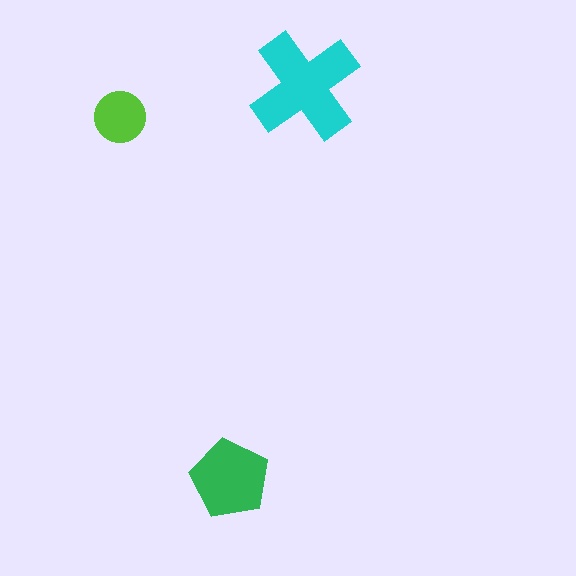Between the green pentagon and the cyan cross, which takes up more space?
The cyan cross.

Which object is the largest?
The cyan cross.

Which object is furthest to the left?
The lime circle is leftmost.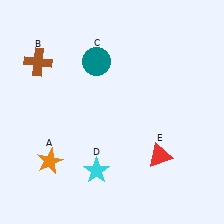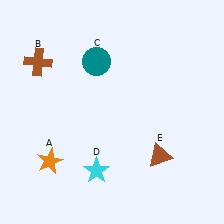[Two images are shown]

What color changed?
The triangle (E) changed from red in Image 1 to brown in Image 2.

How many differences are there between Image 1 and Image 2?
There is 1 difference between the two images.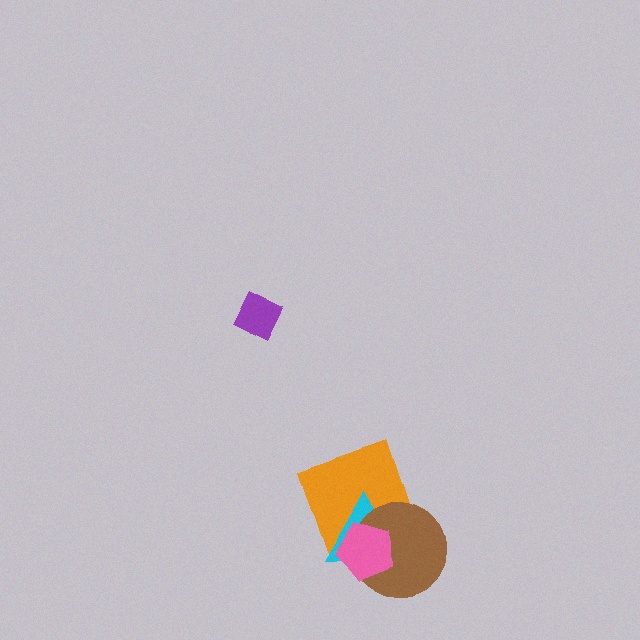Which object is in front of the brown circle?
The pink pentagon is in front of the brown circle.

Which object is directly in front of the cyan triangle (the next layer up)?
The brown circle is directly in front of the cyan triangle.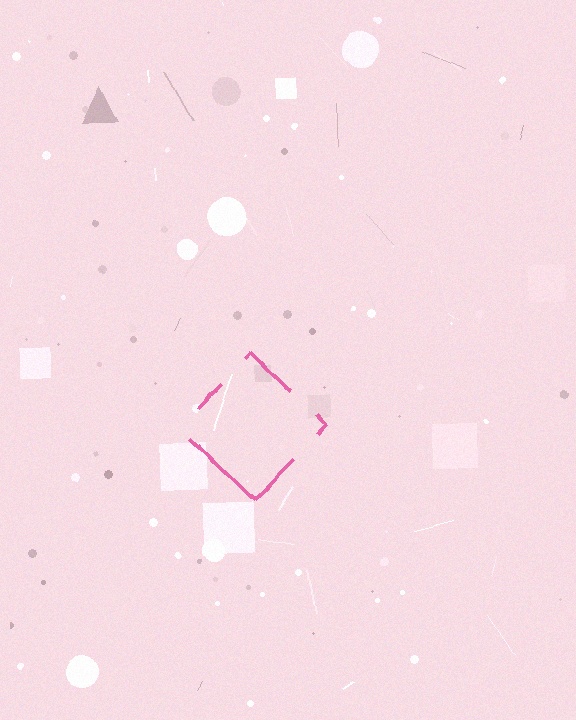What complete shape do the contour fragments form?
The contour fragments form a diamond.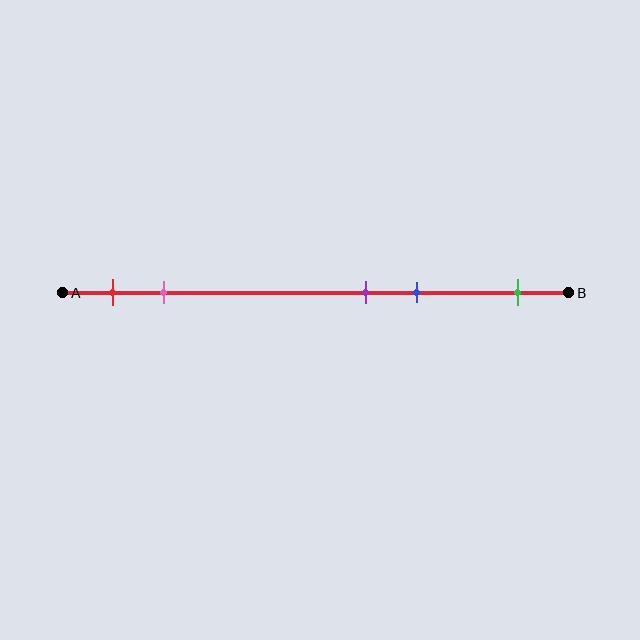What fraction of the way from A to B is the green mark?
The green mark is approximately 90% (0.9) of the way from A to B.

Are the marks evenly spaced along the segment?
No, the marks are not evenly spaced.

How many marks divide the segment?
There are 5 marks dividing the segment.